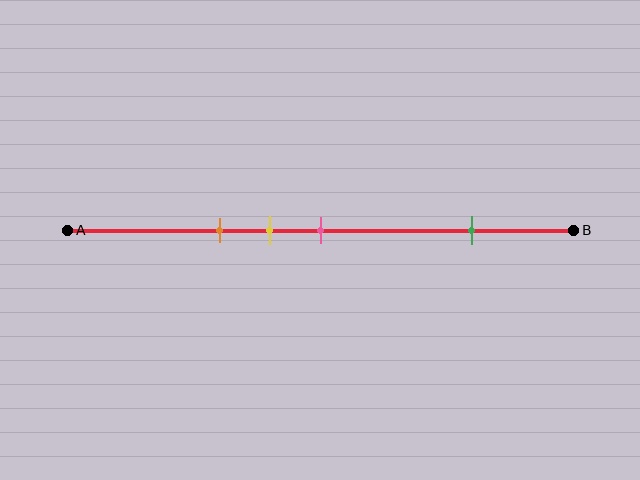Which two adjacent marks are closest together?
The yellow and pink marks are the closest adjacent pair.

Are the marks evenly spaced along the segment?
No, the marks are not evenly spaced.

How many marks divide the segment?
There are 4 marks dividing the segment.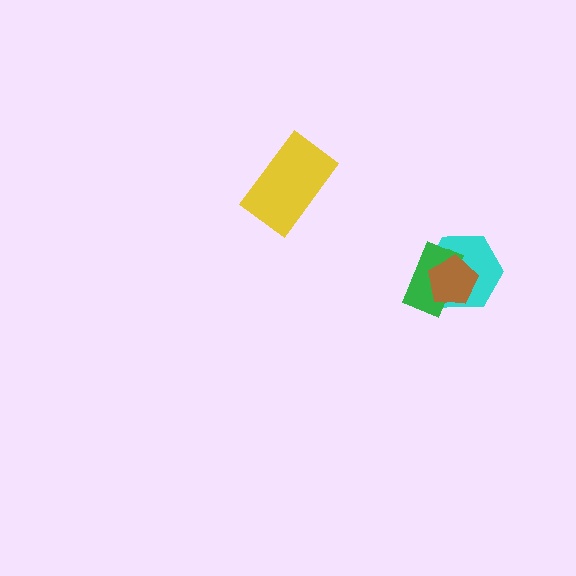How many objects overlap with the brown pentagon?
2 objects overlap with the brown pentagon.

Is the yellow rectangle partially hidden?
No, no other shape covers it.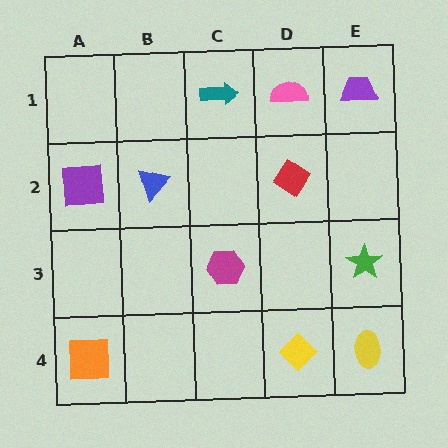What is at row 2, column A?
A purple square.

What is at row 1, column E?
A purple trapezoid.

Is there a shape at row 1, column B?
No, that cell is empty.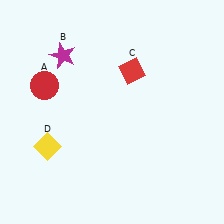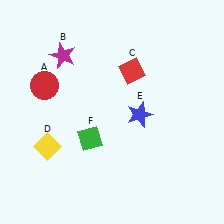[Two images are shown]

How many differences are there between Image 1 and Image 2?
There are 2 differences between the two images.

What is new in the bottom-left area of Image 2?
A green diamond (F) was added in the bottom-left area of Image 2.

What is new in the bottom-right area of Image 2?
A blue star (E) was added in the bottom-right area of Image 2.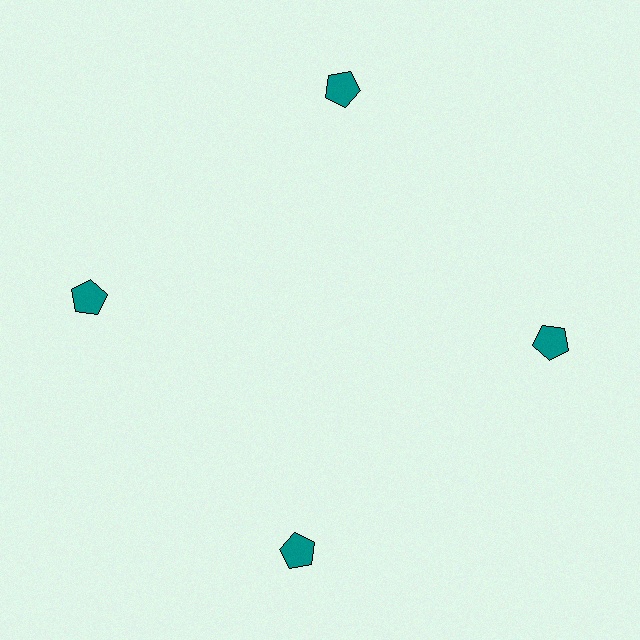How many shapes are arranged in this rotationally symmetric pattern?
There are 4 shapes, arranged in 4 groups of 1.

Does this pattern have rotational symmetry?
Yes, this pattern has 4-fold rotational symmetry. It looks the same after rotating 90 degrees around the center.